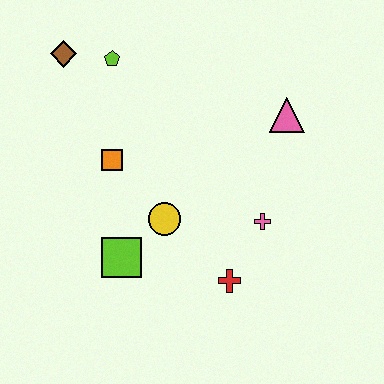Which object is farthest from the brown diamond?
The red cross is farthest from the brown diamond.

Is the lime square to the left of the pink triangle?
Yes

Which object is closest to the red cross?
The pink cross is closest to the red cross.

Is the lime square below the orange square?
Yes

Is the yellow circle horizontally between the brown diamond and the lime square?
No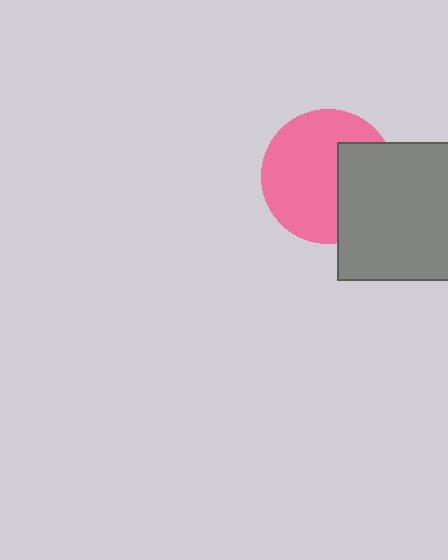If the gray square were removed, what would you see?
You would see the complete pink circle.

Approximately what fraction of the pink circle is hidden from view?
Roughly 34% of the pink circle is hidden behind the gray square.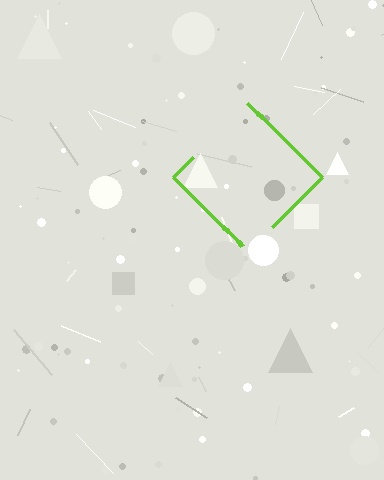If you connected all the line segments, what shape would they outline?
They would outline a diamond.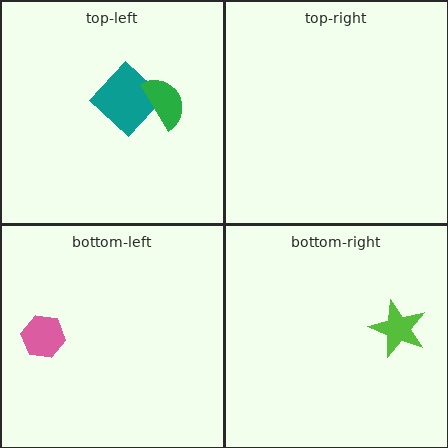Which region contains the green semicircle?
The top-left region.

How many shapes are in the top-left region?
2.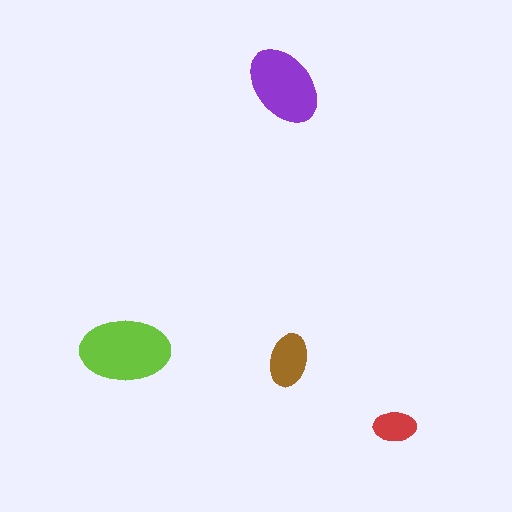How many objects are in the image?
There are 4 objects in the image.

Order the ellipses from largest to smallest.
the lime one, the purple one, the brown one, the red one.